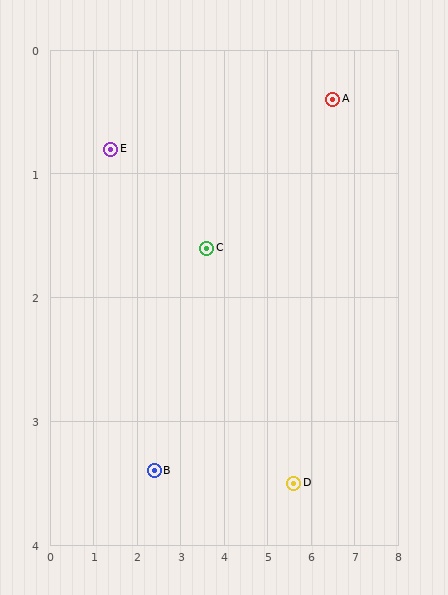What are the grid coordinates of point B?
Point B is at approximately (2.4, 3.4).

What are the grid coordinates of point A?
Point A is at approximately (6.5, 0.4).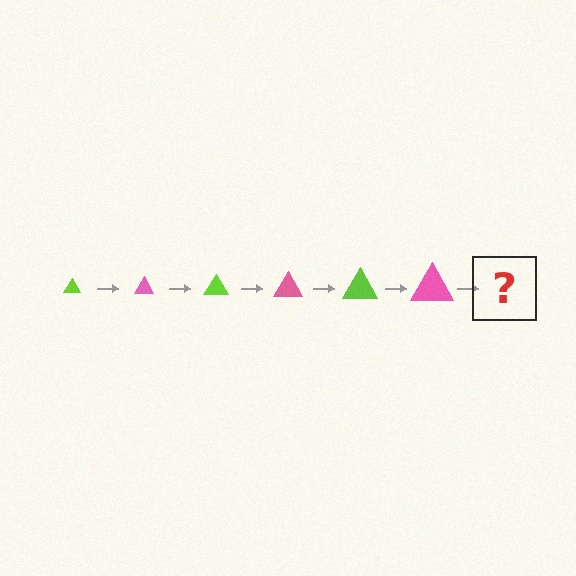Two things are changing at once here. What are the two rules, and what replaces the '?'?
The two rules are that the triangle grows larger each step and the color cycles through lime and pink. The '?' should be a lime triangle, larger than the previous one.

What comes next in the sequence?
The next element should be a lime triangle, larger than the previous one.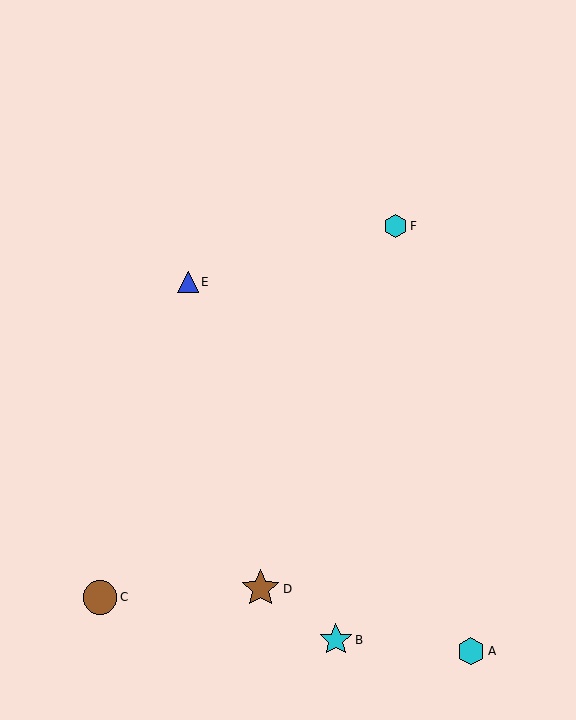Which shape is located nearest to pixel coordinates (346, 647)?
The cyan star (labeled B) at (336, 640) is nearest to that location.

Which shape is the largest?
The brown star (labeled D) is the largest.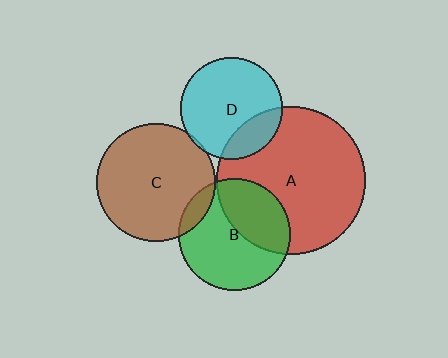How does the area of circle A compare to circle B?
Approximately 1.8 times.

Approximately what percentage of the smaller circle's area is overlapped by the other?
Approximately 20%.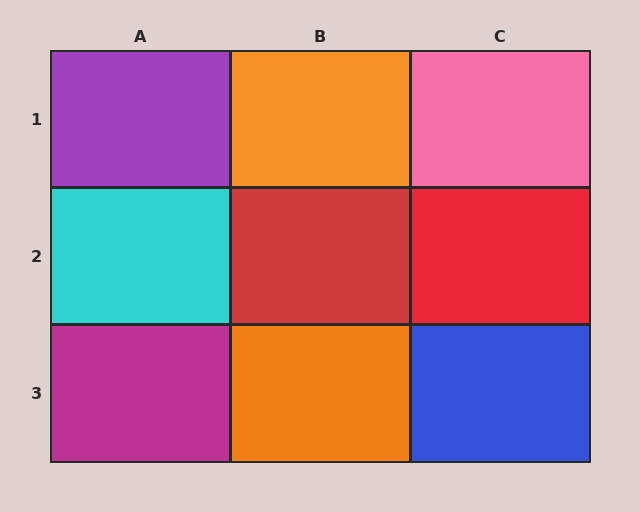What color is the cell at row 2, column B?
Red.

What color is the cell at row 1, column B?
Orange.